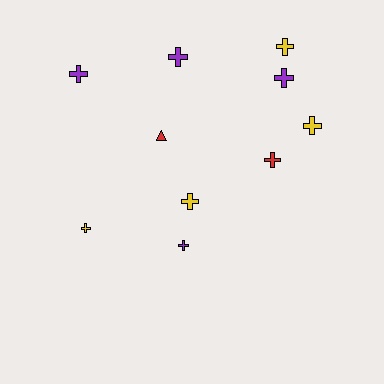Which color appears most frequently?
Purple, with 4 objects.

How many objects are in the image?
There are 10 objects.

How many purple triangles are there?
There are no purple triangles.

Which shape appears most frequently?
Cross, with 9 objects.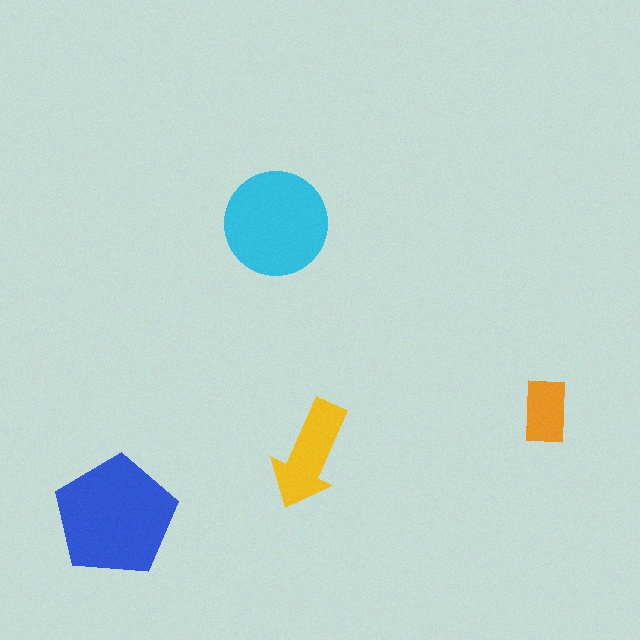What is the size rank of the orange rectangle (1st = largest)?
4th.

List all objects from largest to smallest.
The blue pentagon, the cyan circle, the yellow arrow, the orange rectangle.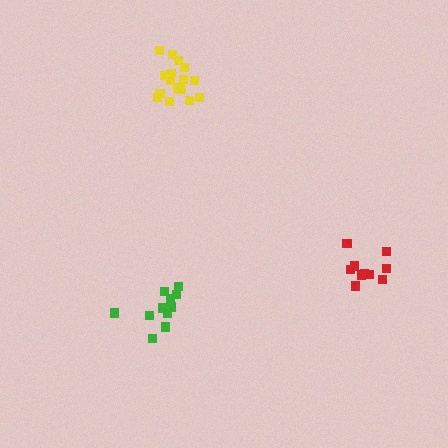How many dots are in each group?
Group 1: 11 dots, Group 2: 17 dots, Group 3: 11 dots (39 total).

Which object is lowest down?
The green cluster is bottommost.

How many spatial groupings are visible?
There are 3 spatial groupings.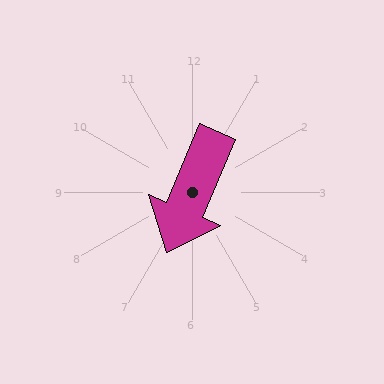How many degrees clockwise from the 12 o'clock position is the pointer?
Approximately 203 degrees.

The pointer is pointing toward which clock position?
Roughly 7 o'clock.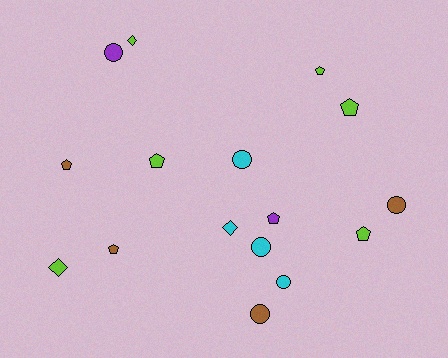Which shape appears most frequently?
Pentagon, with 7 objects.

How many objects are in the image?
There are 16 objects.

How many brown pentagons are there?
There are 2 brown pentagons.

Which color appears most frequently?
Lime, with 6 objects.